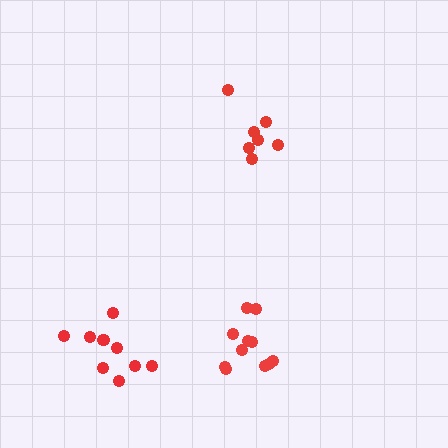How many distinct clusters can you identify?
There are 3 distinct clusters.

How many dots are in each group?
Group 1: 9 dots, Group 2: 7 dots, Group 3: 11 dots (27 total).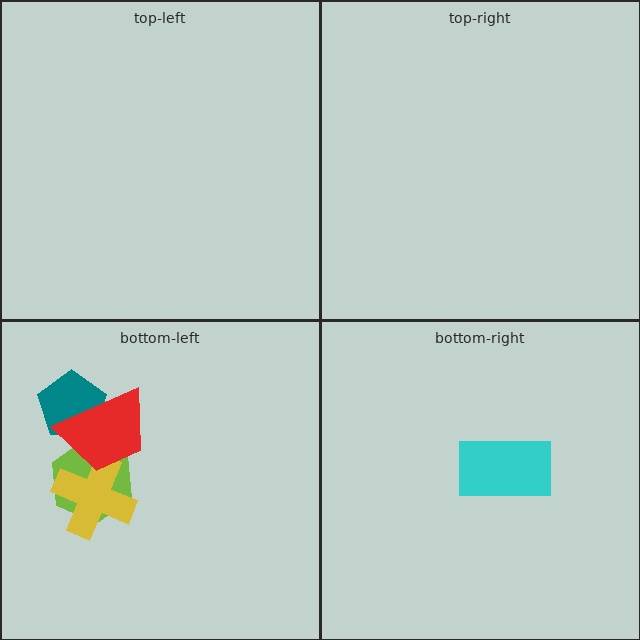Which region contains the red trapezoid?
The bottom-left region.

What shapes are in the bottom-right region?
The cyan rectangle.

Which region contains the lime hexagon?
The bottom-left region.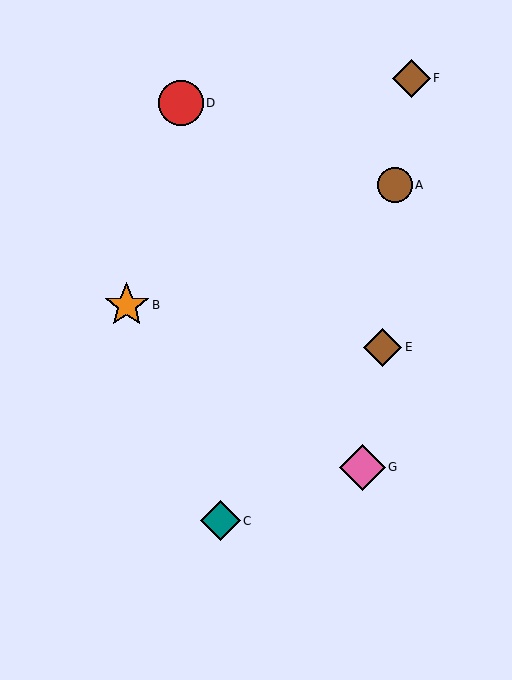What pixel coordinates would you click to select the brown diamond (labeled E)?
Click at (383, 347) to select the brown diamond E.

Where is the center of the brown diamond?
The center of the brown diamond is at (383, 347).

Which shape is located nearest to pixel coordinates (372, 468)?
The pink diamond (labeled G) at (362, 467) is nearest to that location.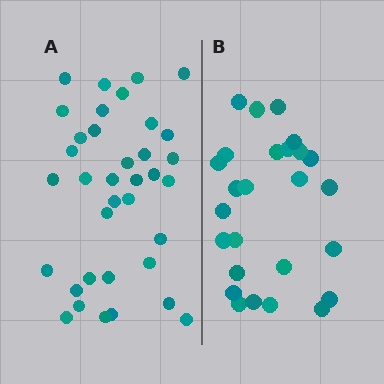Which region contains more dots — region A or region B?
Region A (the left region) has more dots.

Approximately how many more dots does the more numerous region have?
Region A has roughly 10 or so more dots than region B.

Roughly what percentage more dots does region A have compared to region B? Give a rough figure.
About 40% more.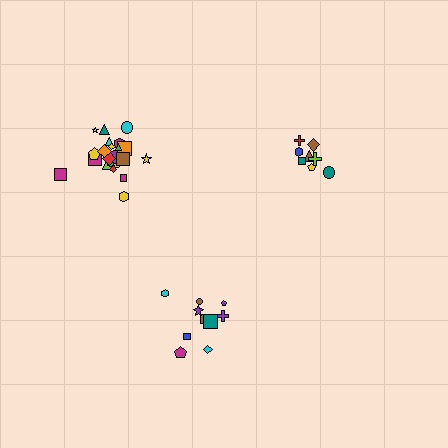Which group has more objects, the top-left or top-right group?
The top-left group.